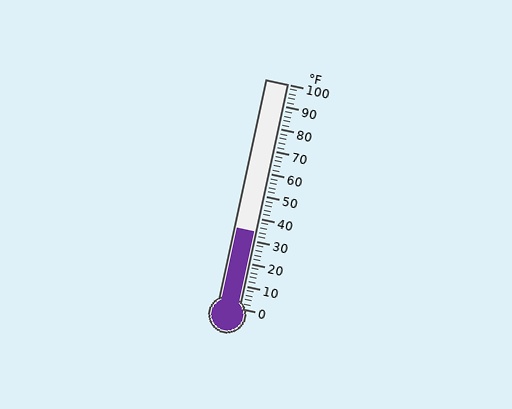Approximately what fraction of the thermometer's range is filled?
The thermometer is filled to approximately 35% of its range.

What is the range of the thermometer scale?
The thermometer scale ranges from 0°F to 100°F.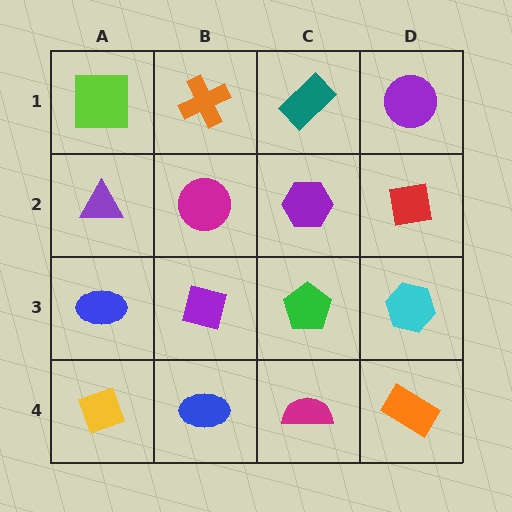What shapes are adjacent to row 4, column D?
A cyan hexagon (row 3, column D), a magenta semicircle (row 4, column C).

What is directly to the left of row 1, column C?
An orange cross.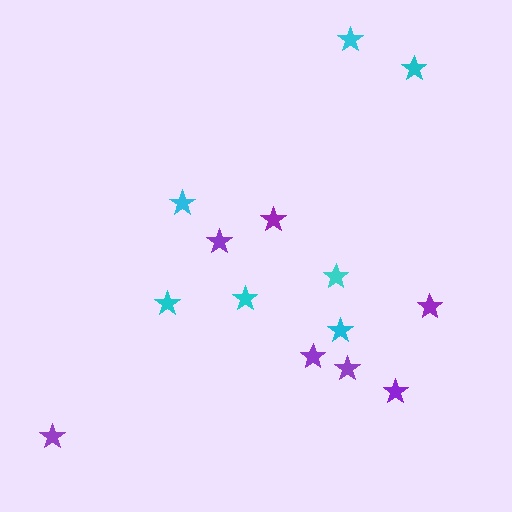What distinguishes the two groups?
There are 2 groups: one group of purple stars (7) and one group of cyan stars (7).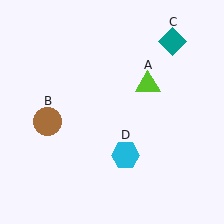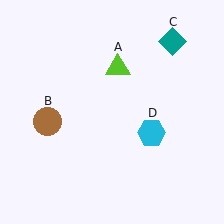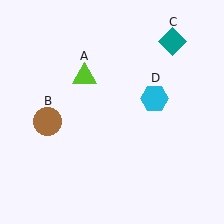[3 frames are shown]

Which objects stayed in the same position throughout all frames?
Brown circle (object B) and teal diamond (object C) remained stationary.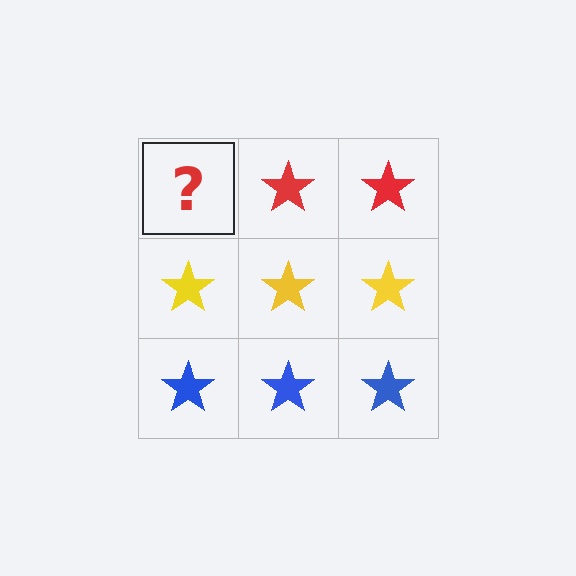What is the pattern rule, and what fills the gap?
The rule is that each row has a consistent color. The gap should be filled with a red star.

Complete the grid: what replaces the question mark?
The question mark should be replaced with a red star.